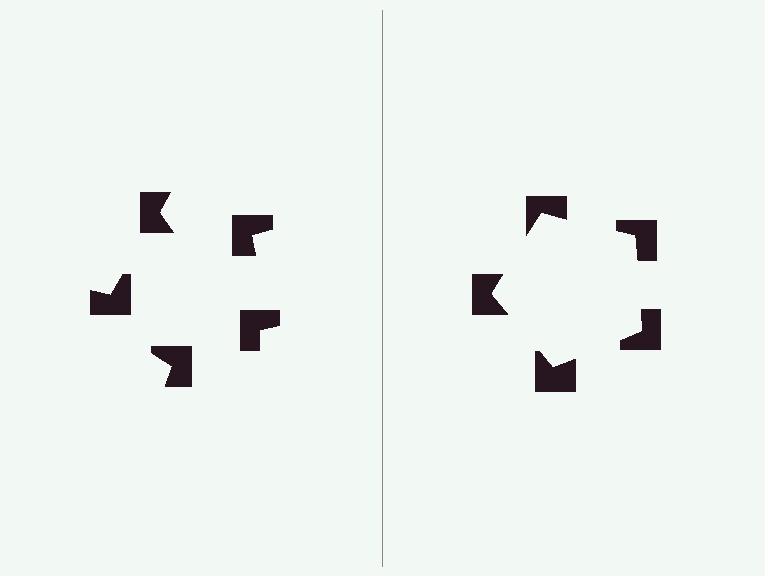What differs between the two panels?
The notched squares are positioned identically on both sides; only the wedge orientations differ. On the right they align to a pentagon; on the left they are misaligned.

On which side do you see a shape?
An illusory pentagon appears on the right side. On the left side the wedge cuts are rotated, so no coherent shape forms.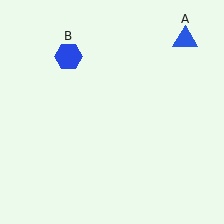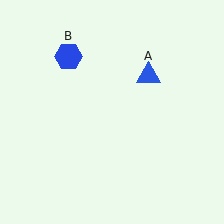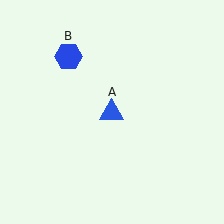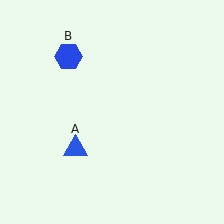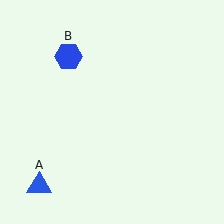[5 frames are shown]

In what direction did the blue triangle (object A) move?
The blue triangle (object A) moved down and to the left.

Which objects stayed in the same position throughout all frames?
Blue hexagon (object B) remained stationary.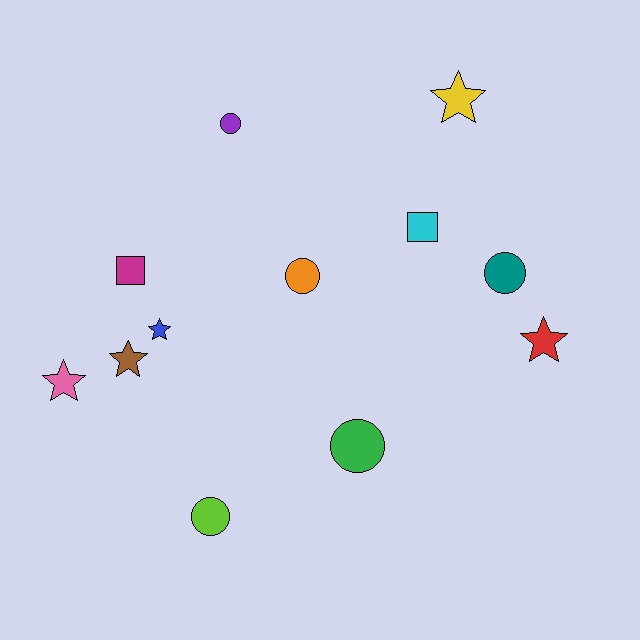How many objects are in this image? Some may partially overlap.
There are 12 objects.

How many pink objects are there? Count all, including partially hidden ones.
There is 1 pink object.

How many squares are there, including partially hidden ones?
There are 2 squares.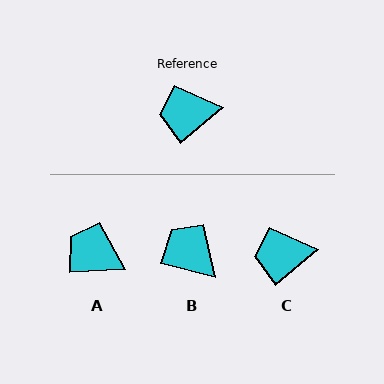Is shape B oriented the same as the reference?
No, it is off by about 54 degrees.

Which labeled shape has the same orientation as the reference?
C.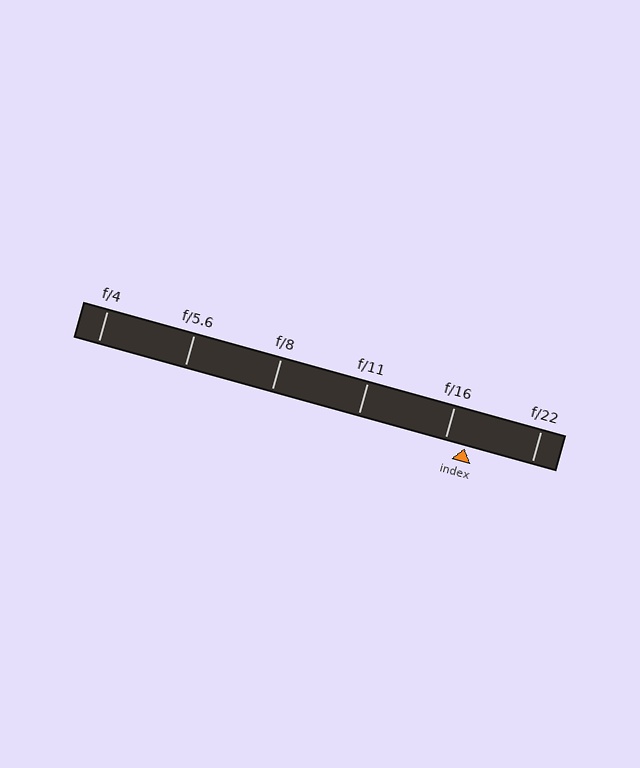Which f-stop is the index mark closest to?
The index mark is closest to f/16.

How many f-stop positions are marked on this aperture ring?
There are 6 f-stop positions marked.